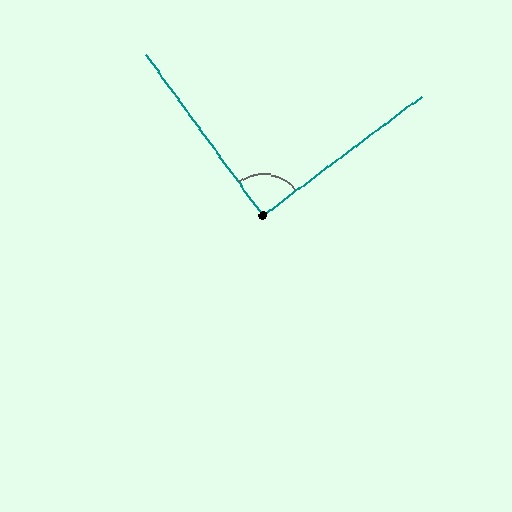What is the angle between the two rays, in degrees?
Approximately 89 degrees.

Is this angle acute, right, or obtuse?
It is approximately a right angle.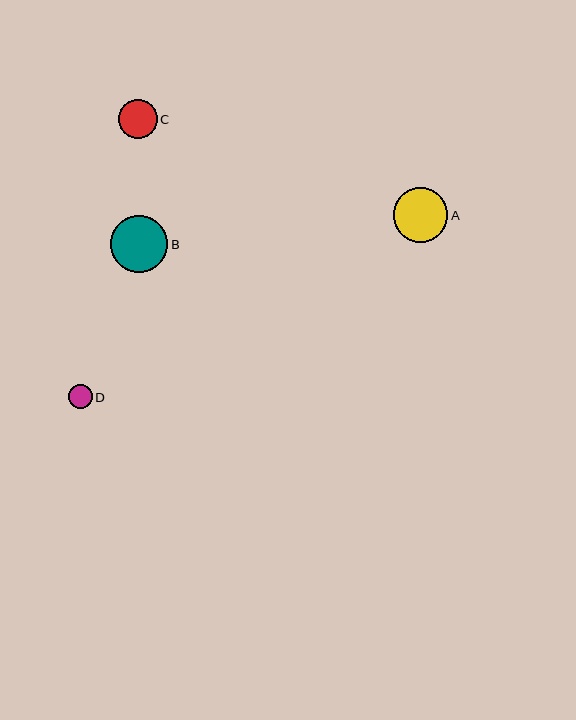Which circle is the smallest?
Circle D is the smallest with a size of approximately 24 pixels.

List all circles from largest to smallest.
From largest to smallest: B, A, C, D.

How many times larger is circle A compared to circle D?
Circle A is approximately 2.3 times the size of circle D.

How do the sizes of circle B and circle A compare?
Circle B and circle A are approximately the same size.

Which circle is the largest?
Circle B is the largest with a size of approximately 57 pixels.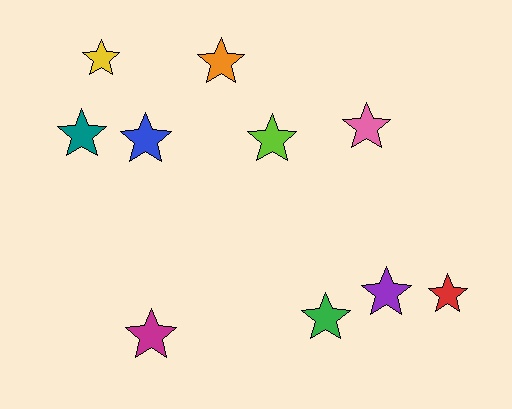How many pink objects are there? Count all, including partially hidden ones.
There is 1 pink object.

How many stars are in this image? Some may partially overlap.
There are 10 stars.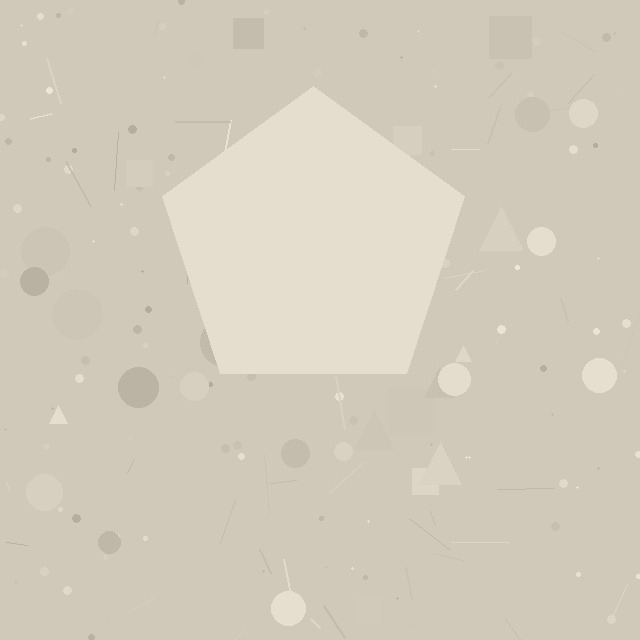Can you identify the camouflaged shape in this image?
The camouflaged shape is a pentagon.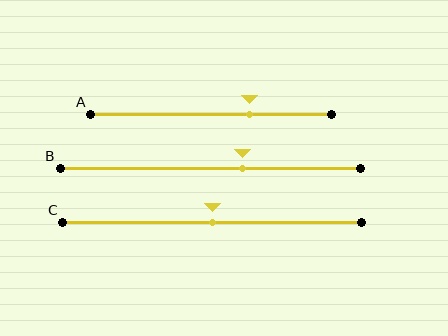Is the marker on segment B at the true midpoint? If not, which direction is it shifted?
No, the marker on segment B is shifted to the right by about 11% of the segment length.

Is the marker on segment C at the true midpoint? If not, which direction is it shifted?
Yes, the marker on segment C is at the true midpoint.